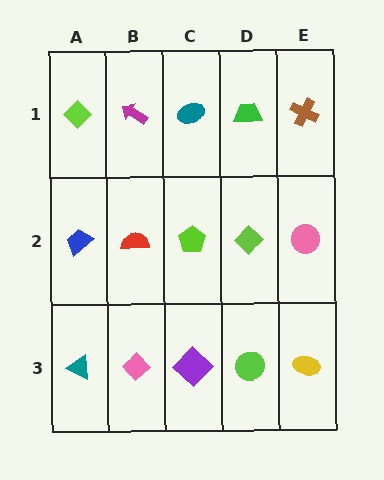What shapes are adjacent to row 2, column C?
A teal ellipse (row 1, column C), a purple diamond (row 3, column C), a red semicircle (row 2, column B), a lime diamond (row 2, column D).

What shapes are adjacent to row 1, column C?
A lime pentagon (row 2, column C), a magenta arrow (row 1, column B), a green trapezoid (row 1, column D).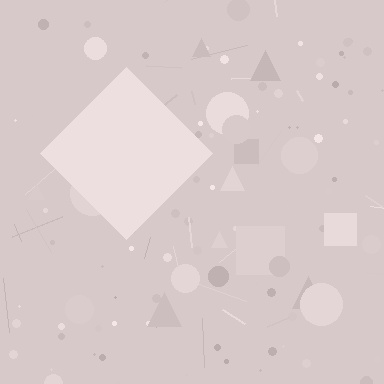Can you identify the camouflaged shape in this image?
The camouflaged shape is a diamond.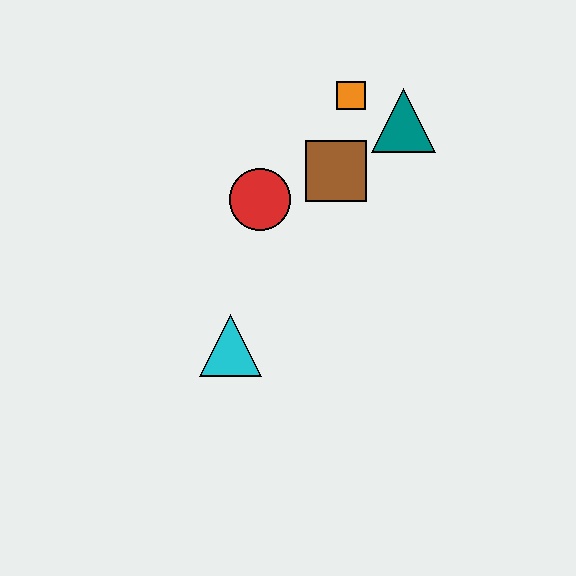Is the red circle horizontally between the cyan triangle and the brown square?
Yes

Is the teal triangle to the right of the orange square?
Yes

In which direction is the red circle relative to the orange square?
The red circle is below the orange square.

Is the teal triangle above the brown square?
Yes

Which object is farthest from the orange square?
The cyan triangle is farthest from the orange square.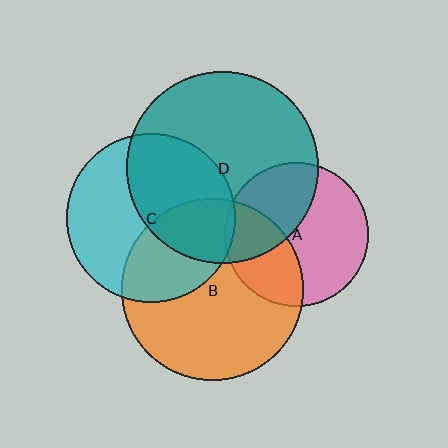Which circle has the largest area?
Circle D (teal).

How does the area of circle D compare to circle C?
Approximately 1.3 times.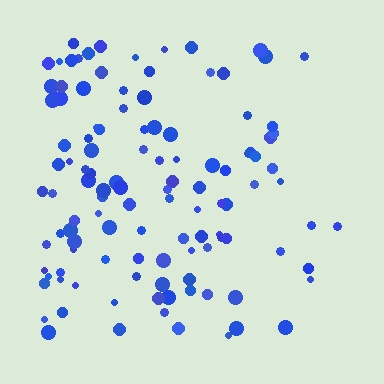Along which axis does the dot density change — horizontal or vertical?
Horizontal.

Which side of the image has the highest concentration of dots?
The left.